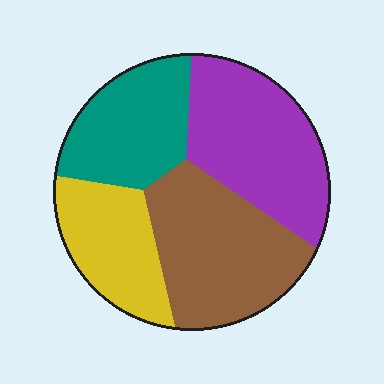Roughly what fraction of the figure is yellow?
Yellow takes up about one fifth (1/5) of the figure.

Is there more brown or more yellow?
Brown.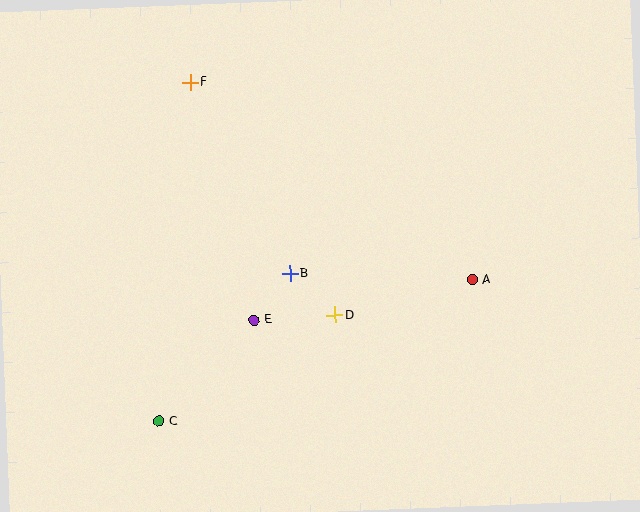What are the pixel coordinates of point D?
Point D is at (335, 315).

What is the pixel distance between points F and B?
The distance between F and B is 216 pixels.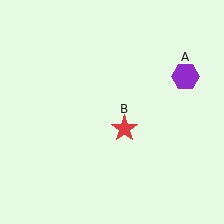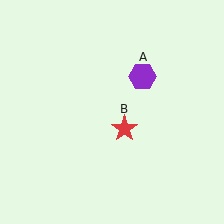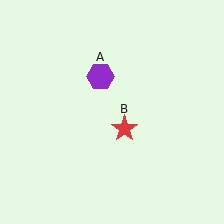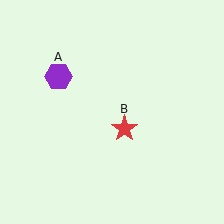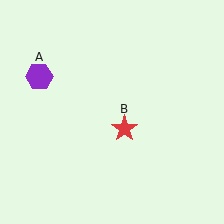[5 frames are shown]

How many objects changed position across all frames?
1 object changed position: purple hexagon (object A).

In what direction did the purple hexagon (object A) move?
The purple hexagon (object A) moved left.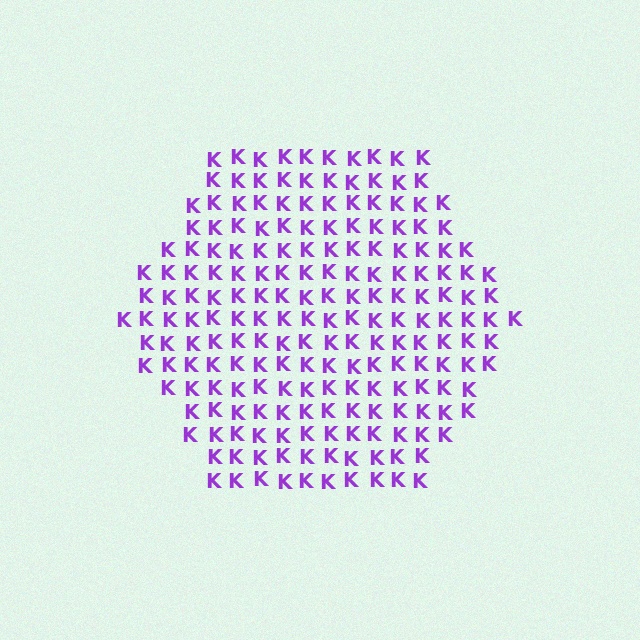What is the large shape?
The large shape is a hexagon.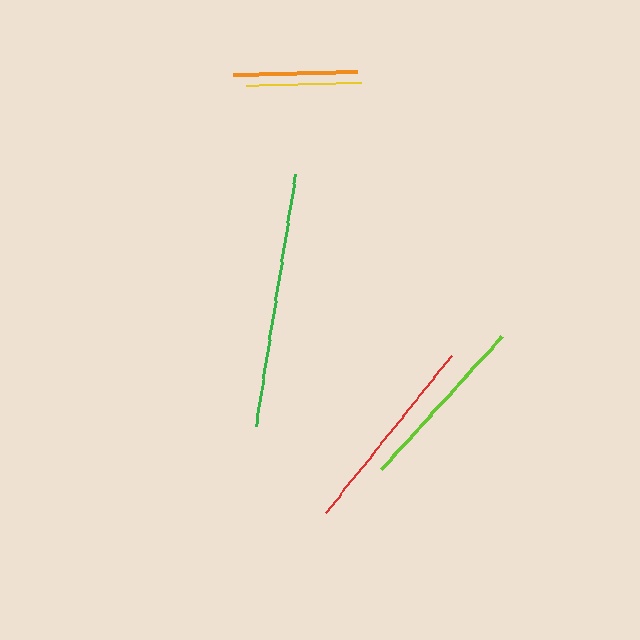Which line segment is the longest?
The green line is the longest at approximately 255 pixels.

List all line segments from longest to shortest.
From longest to shortest: green, red, lime, orange, yellow.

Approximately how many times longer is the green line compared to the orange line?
The green line is approximately 2.1 times the length of the orange line.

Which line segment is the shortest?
The yellow line is the shortest at approximately 115 pixels.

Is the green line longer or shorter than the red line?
The green line is longer than the red line.